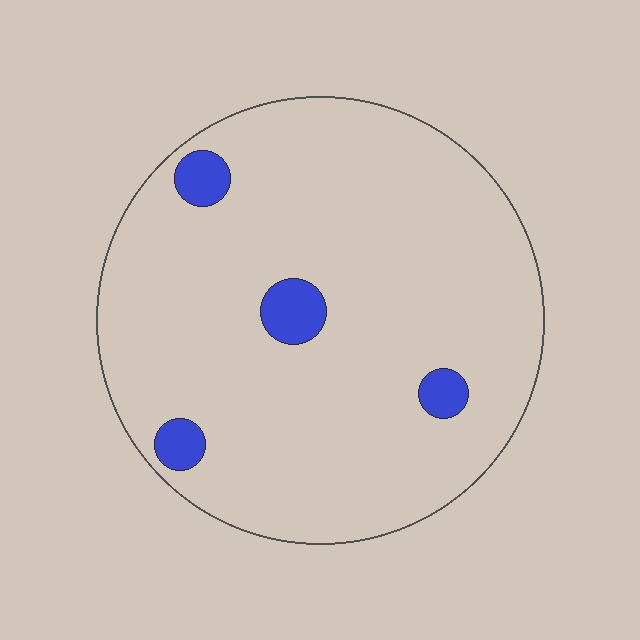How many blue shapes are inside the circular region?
4.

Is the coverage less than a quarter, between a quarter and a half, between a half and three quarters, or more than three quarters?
Less than a quarter.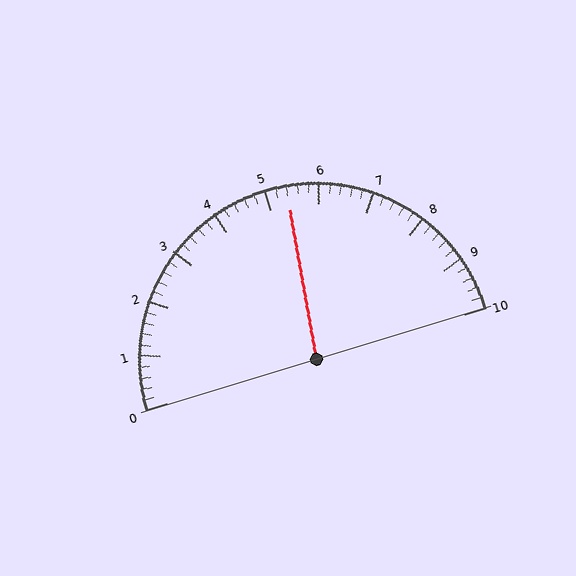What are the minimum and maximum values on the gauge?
The gauge ranges from 0 to 10.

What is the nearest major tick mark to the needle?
The nearest major tick mark is 5.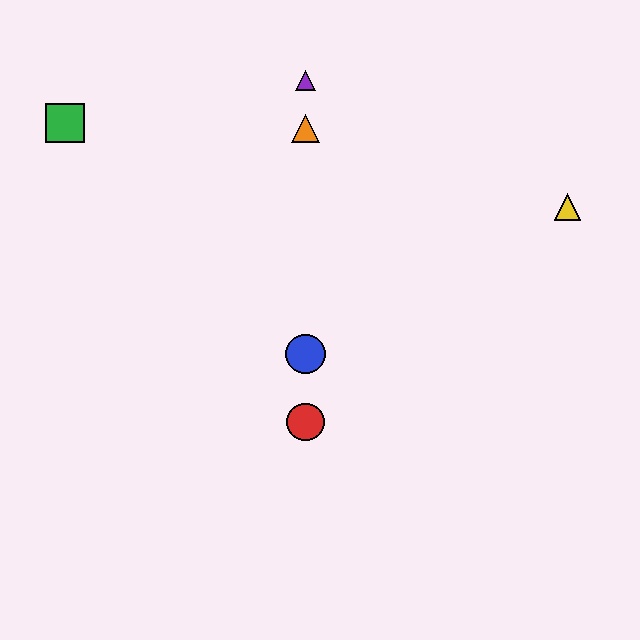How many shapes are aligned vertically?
4 shapes (the red circle, the blue circle, the purple triangle, the orange triangle) are aligned vertically.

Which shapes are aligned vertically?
The red circle, the blue circle, the purple triangle, the orange triangle are aligned vertically.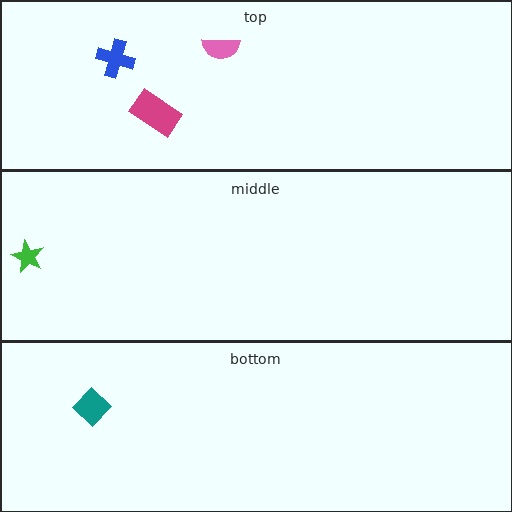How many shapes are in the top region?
3.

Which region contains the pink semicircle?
The top region.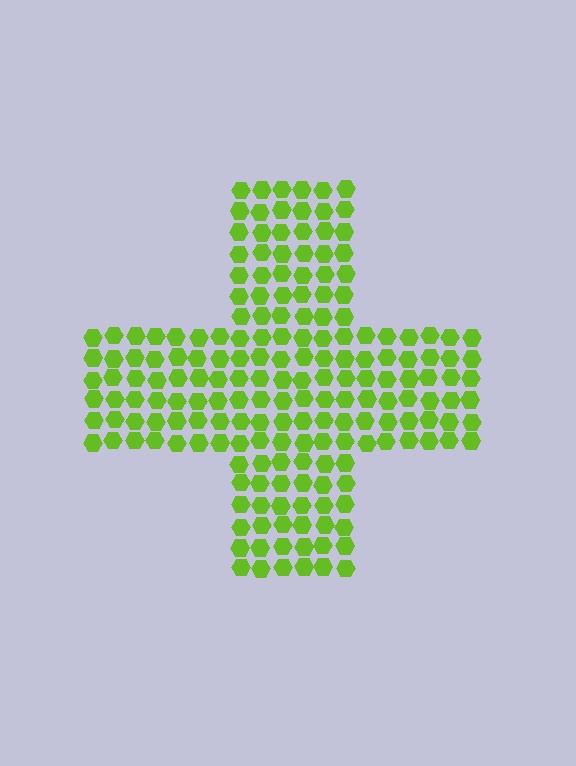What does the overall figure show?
The overall figure shows a cross.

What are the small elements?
The small elements are hexagons.